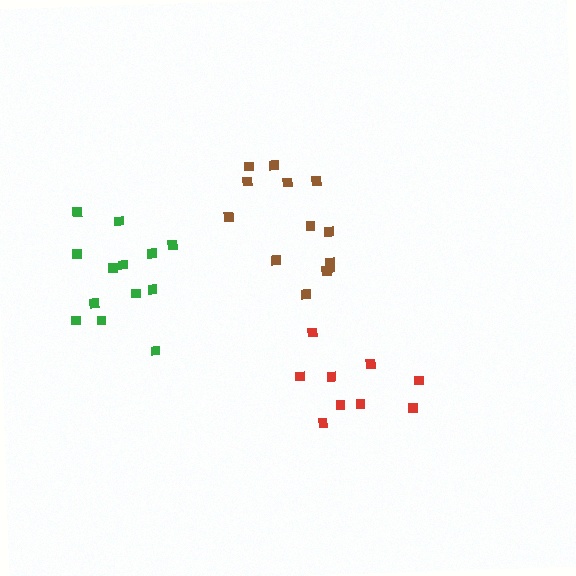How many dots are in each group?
Group 1: 9 dots, Group 2: 13 dots, Group 3: 13 dots (35 total).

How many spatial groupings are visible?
There are 3 spatial groupings.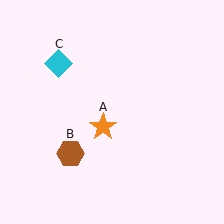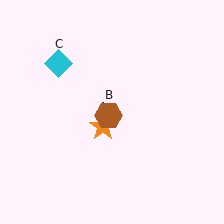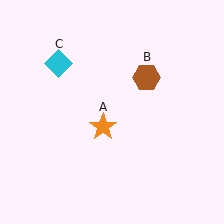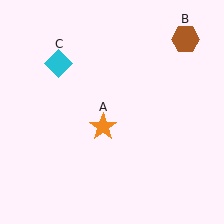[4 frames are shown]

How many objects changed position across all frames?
1 object changed position: brown hexagon (object B).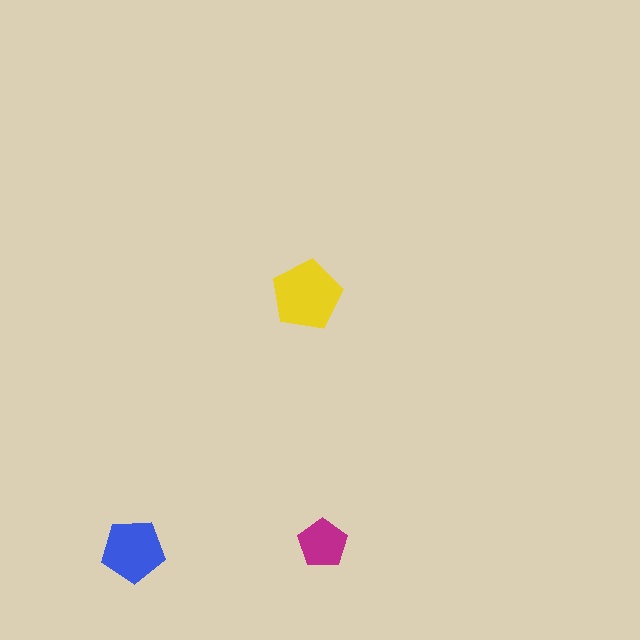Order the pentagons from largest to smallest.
the yellow one, the blue one, the magenta one.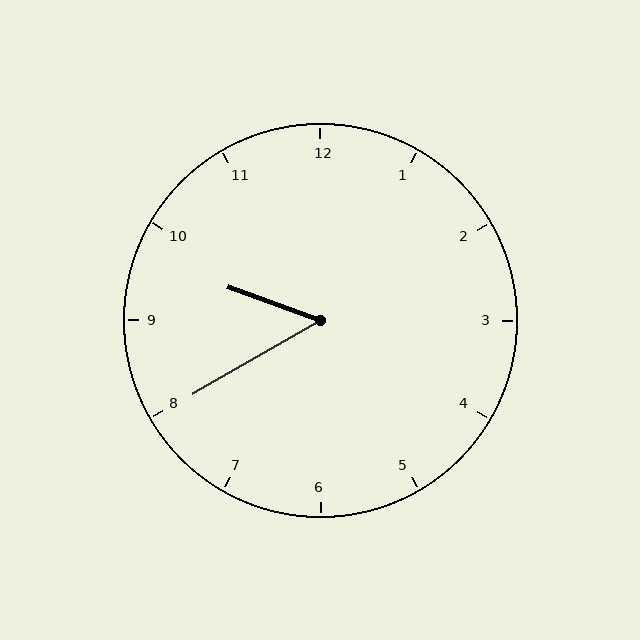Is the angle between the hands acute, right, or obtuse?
It is acute.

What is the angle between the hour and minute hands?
Approximately 50 degrees.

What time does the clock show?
9:40.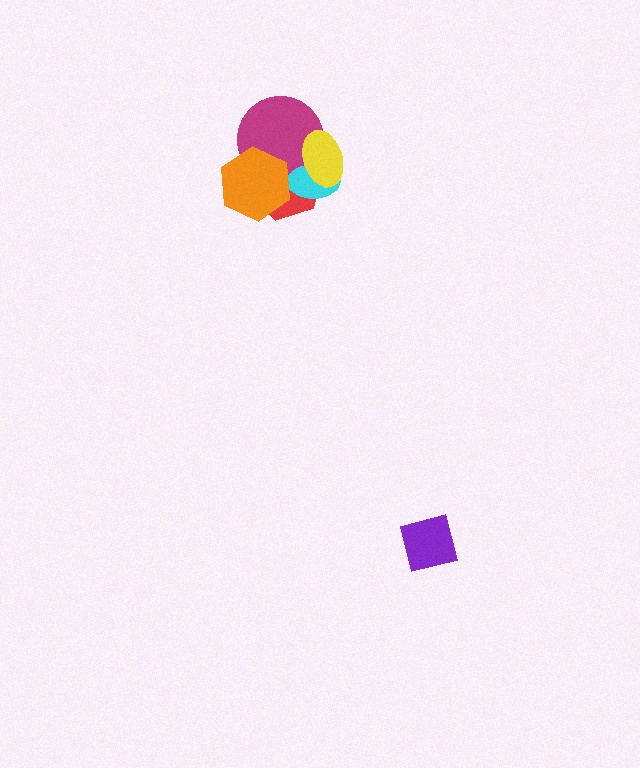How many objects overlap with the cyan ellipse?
3 objects overlap with the cyan ellipse.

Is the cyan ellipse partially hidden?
Yes, it is partially covered by another shape.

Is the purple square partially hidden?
No, no other shape covers it.